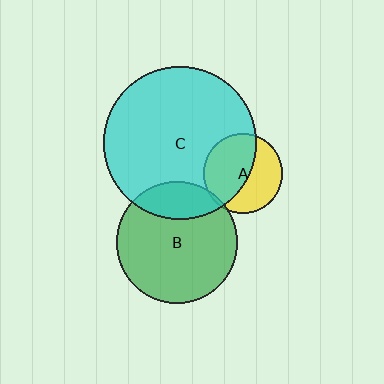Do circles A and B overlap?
Yes.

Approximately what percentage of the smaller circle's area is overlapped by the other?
Approximately 5%.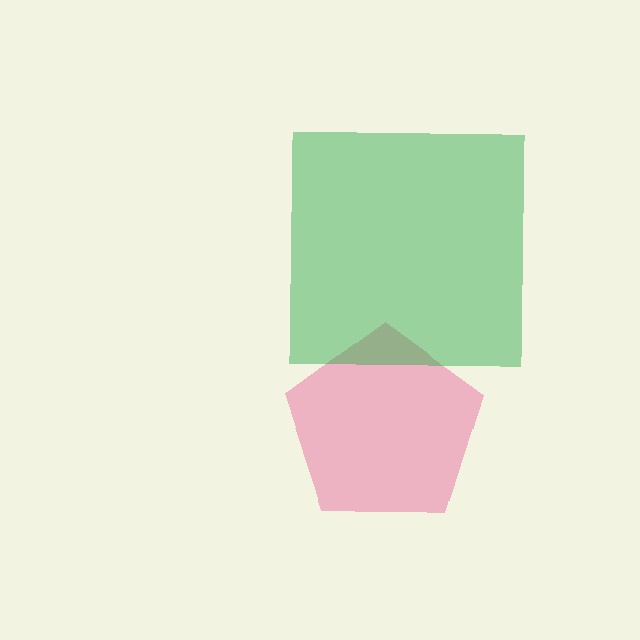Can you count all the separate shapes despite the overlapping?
Yes, there are 2 separate shapes.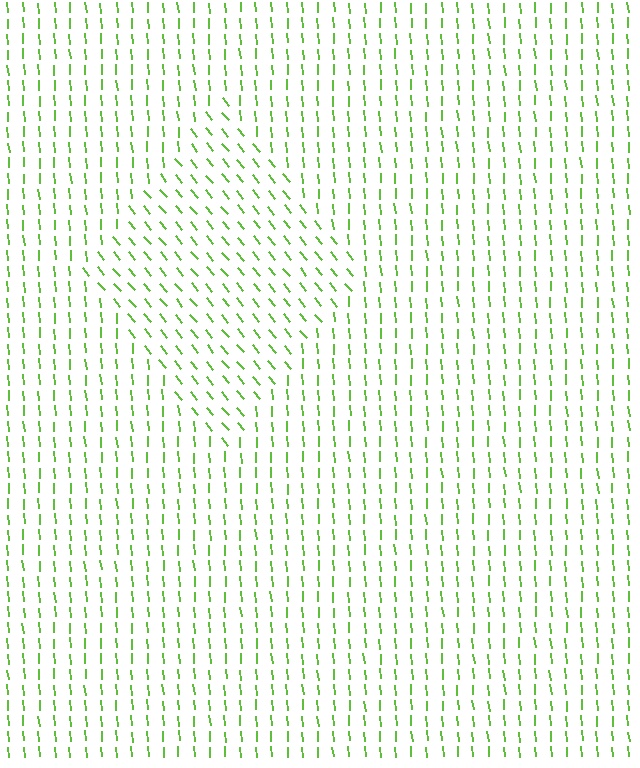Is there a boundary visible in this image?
Yes, there is a texture boundary formed by a change in line orientation.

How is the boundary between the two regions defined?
The boundary is defined purely by a change in line orientation (approximately 34 degrees difference). All lines are the same color and thickness.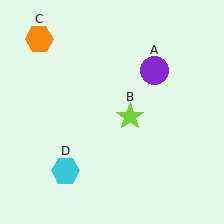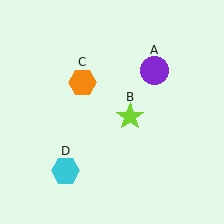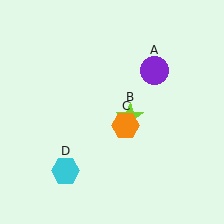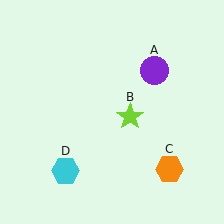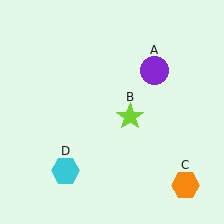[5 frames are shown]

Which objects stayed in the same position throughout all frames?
Purple circle (object A) and lime star (object B) and cyan hexagon (object D) remained stationary.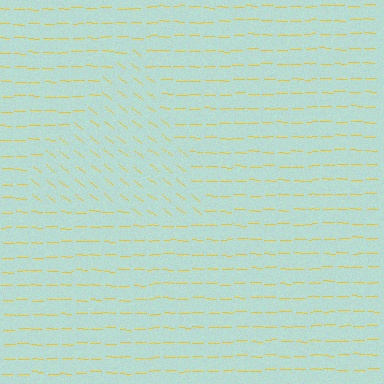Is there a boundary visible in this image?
Yes, there is a texture boundary formed by a change in line orientation.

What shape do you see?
I see a triangle.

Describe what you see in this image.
The image is filled with small yellow line segments. A triangle region in the image has lines oriented differently from the surrounding lines, creating a visible texture boundary.